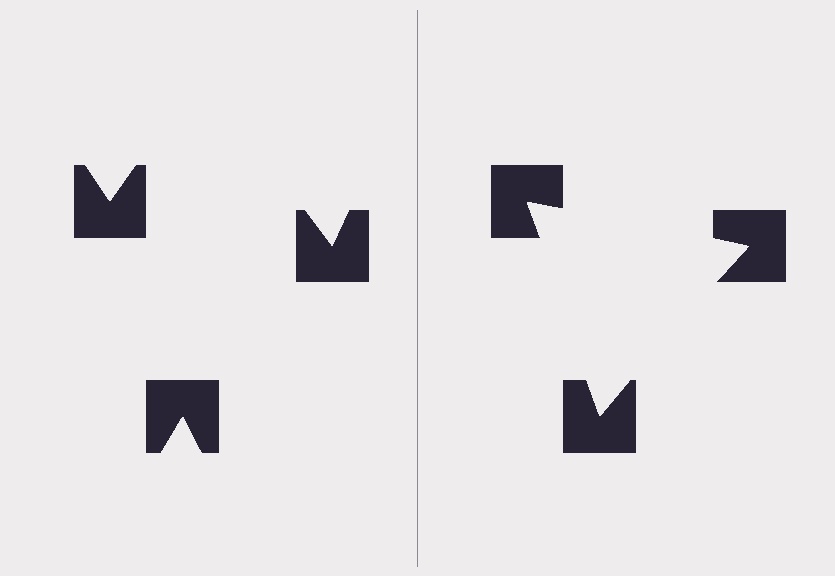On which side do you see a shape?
An illusory triangle appears on the right side. On the left side the wedge cuts are rotated, so no coherent shape forms.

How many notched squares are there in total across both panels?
6 — 3 on each side.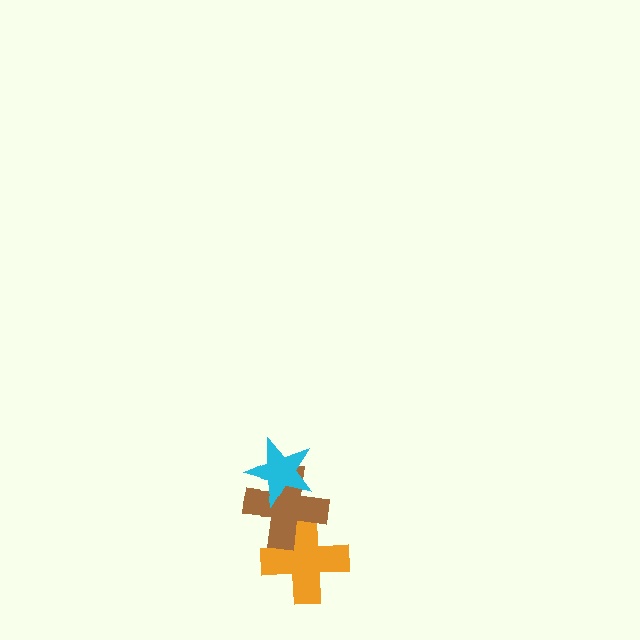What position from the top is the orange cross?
The orange cross is 3rd from the top.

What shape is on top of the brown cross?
The cyan star is on top of the brown cross.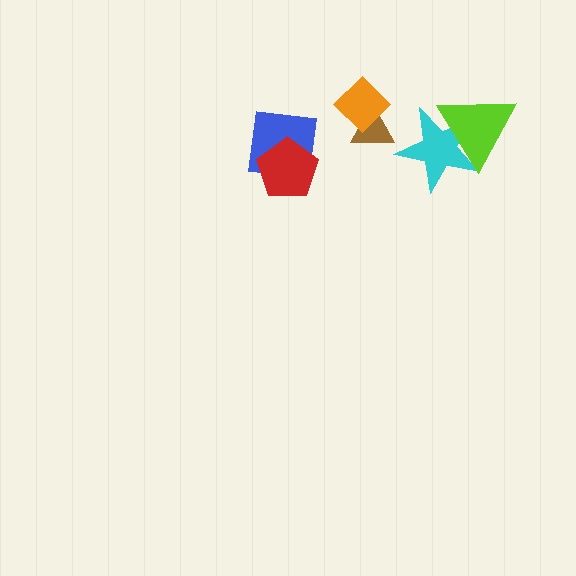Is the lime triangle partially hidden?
No, no other shape covers it.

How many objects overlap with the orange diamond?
1 object overlaps with the orange diamond.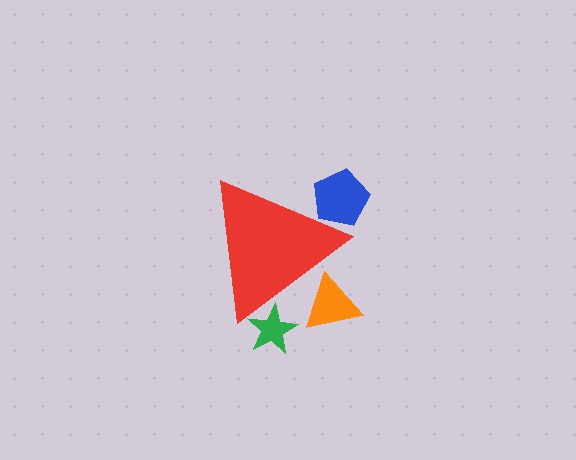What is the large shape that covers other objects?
A red triangle.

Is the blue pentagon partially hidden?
Yes, the blue pentagon is partially hidden behind the red triangle.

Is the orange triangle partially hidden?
Yes, the orange triangle is partially hidden behind the red triangle.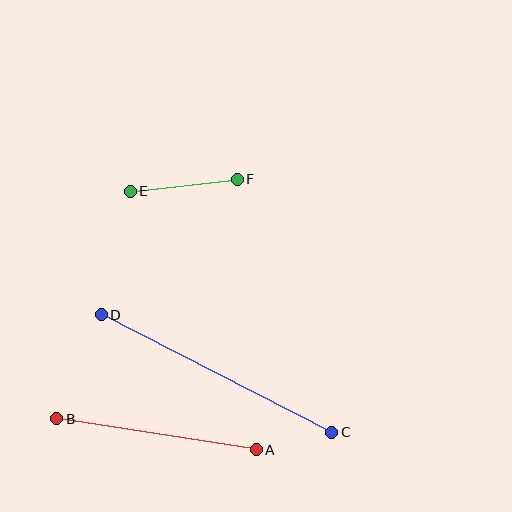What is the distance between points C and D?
The distance is approximately 259 pixels.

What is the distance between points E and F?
The distance is approximately 108 pixels.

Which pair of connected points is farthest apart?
Points C and D are farthest apart.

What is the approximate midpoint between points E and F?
The midpoint is at approximately (184, 185) pixels.